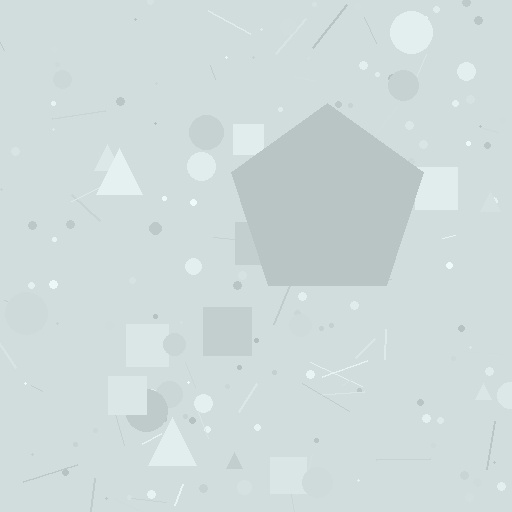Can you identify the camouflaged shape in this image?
The camouflaged shape is a pentagon.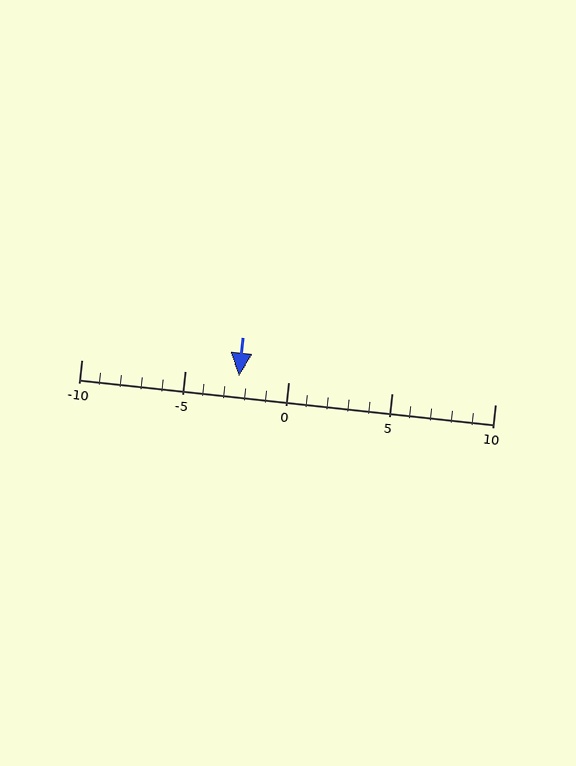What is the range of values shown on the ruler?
The ruler shows values from -10 to 10.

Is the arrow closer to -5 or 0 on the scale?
The arrow is closer to 0.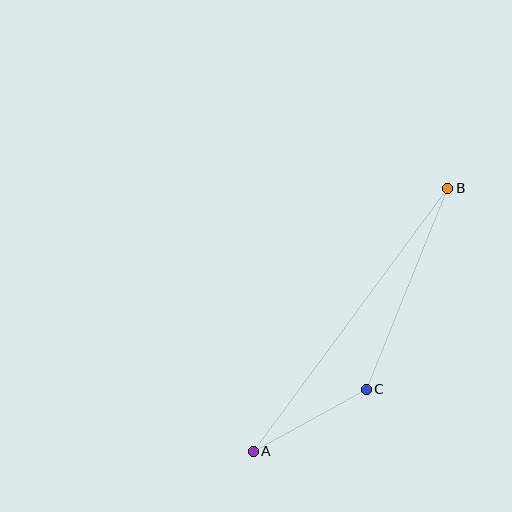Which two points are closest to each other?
Points A and C are closest to each other.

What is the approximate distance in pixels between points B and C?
The distance between B and C is approximately 217 pixels.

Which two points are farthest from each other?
Points A and B are farthest from each other.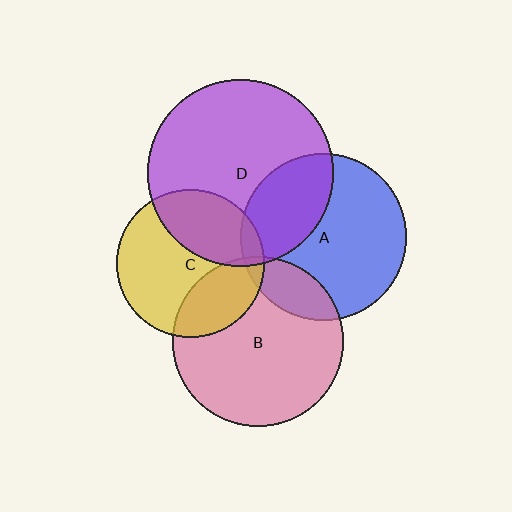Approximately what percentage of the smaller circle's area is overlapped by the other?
Approximately 15%.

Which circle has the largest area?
Circle D (purple).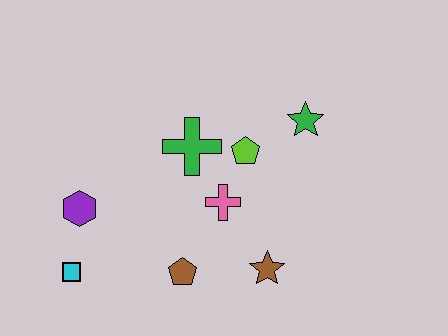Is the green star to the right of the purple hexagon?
Yes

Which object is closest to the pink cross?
The lime pentagon is closest to the pink cross.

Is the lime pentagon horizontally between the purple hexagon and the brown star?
Yes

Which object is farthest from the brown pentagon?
The green star is farthest from the brown pentagon.